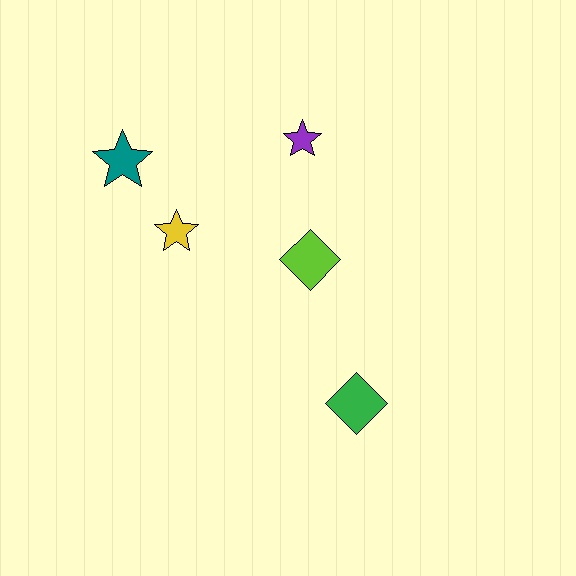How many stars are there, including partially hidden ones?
There are 3 stars.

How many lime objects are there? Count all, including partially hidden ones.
There is 1 lime object.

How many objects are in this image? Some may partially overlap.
There are 5 objects.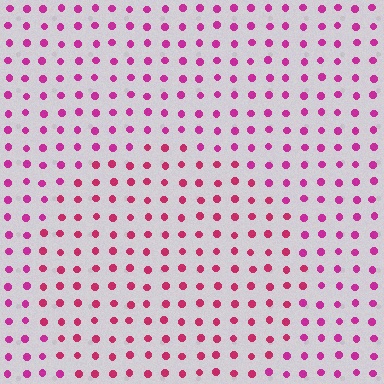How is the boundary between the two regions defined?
The boundary is defined purely by a slight shift in hue (about 20 degrees). Spacing, size, and orientation are identical on both sides.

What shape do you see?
I see a circle.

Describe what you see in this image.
The image is filled with small magenta elements in a uniform arrangement. A circle-shaped region is visible where the elements are tinted to a slightly different hue, forming a subtle color boundary.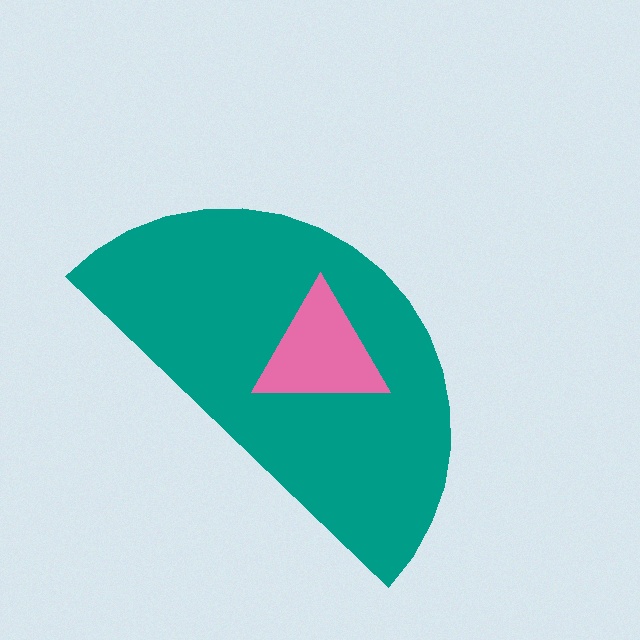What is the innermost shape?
The pink triangle.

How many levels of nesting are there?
2.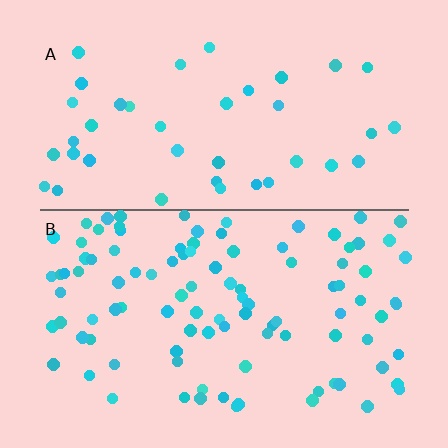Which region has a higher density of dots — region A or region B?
B (the bottom).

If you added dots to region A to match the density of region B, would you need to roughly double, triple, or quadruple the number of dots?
Approximately triple.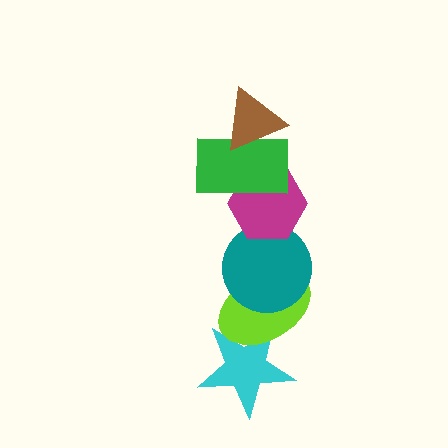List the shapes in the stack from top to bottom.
From top to bottom: the brown triangle, the green rectangle, the magenta hexagon, the teal circle, the lime ellipse, the cyan star.